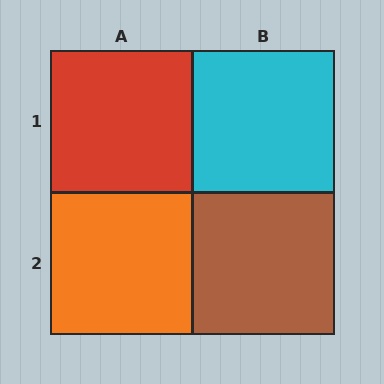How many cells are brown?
1 cell is brown.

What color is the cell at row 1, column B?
Cyan.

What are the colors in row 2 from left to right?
Orange, brown.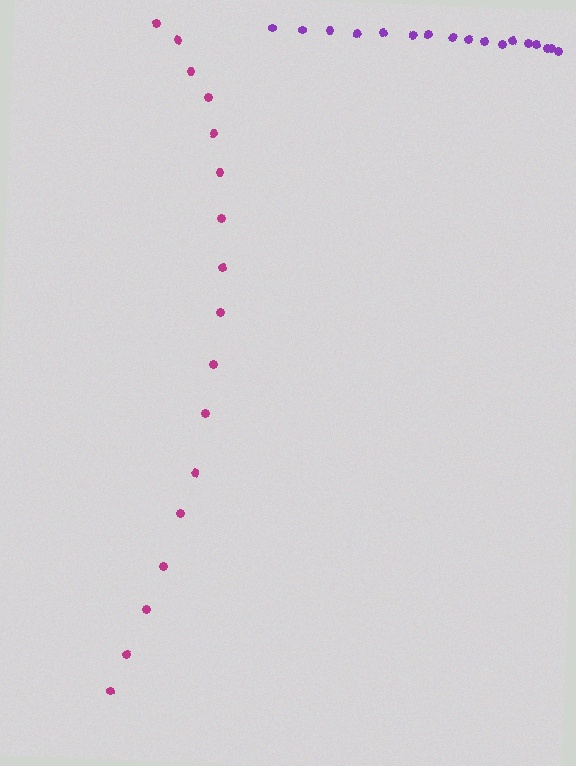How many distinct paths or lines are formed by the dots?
There are 2 distinct paths.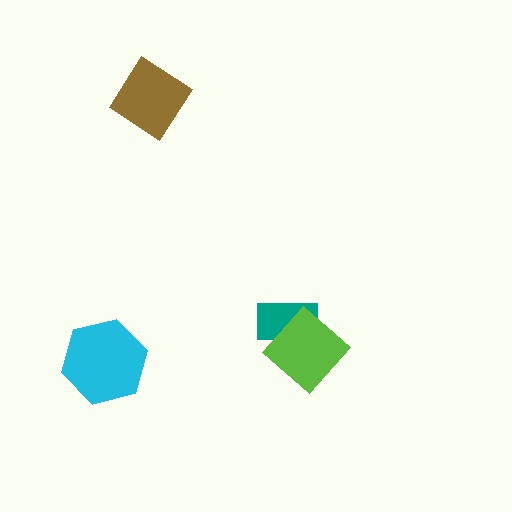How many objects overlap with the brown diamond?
0 objects overlap with the brown diamond.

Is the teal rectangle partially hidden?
Yes, it is partially covered by another shape.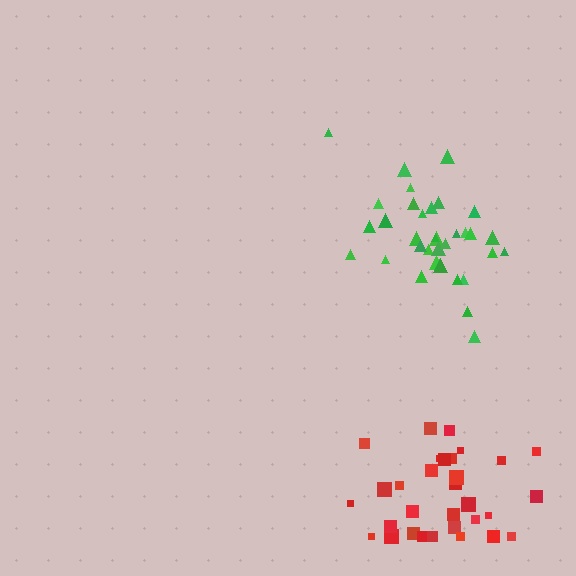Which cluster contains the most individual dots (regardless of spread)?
Green (35).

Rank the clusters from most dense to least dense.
green, red.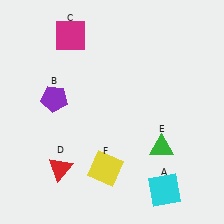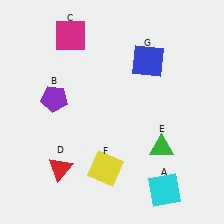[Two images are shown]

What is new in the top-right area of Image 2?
A blue square (G) was added in the top-right area of Image 2.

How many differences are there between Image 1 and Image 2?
There is 1 difference between the two images.